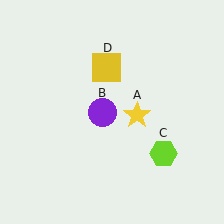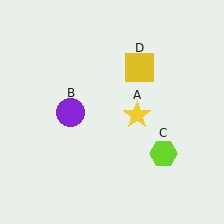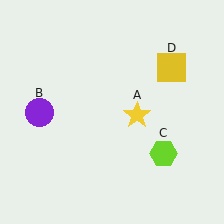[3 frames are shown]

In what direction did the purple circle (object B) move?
The purple circle (object B) moved left.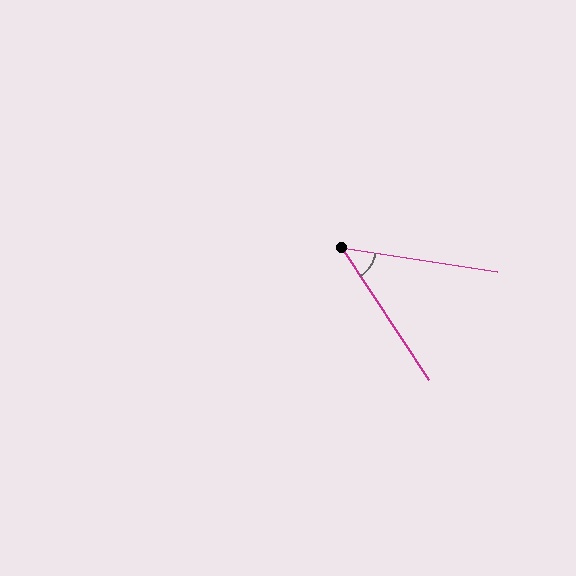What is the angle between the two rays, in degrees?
Approximately 48 degrees.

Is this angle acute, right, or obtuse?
It is acute.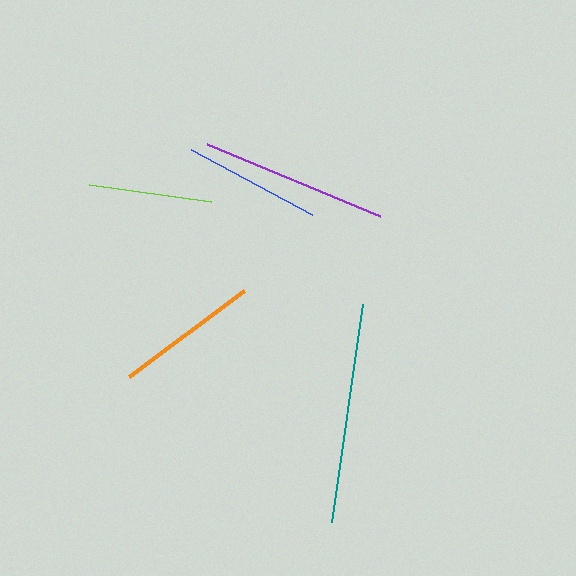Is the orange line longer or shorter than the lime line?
The orange line is longer than the lime line.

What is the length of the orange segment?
The orange segment is approximately 143 pixels long.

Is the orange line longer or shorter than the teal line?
The teal line is longer than the orange line.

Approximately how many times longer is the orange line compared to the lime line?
The orange line is approximately 1.2 times the length of the lime line.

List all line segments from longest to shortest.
From longest to shortest: teal, purple, orange, blue, lime.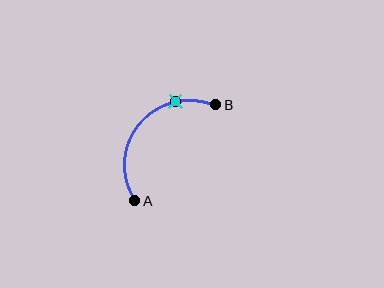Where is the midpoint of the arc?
The arc midpoint is the point on the curve farthest from the straight line joining A and B. It sits above and to the left of that line.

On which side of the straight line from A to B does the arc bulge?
The arc bulges above and to the left of the straight line connecting A and B.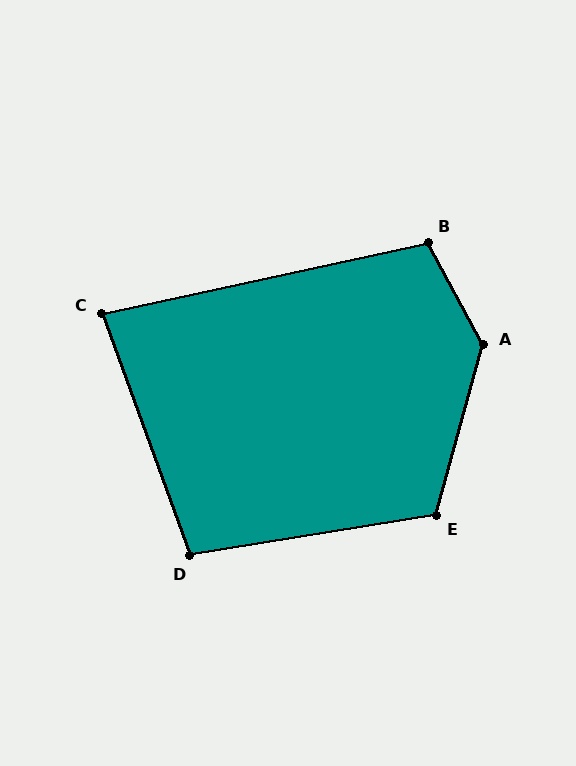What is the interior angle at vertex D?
Approximately 101 degrees (obtuse).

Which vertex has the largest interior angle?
A, at approximately 137 degrees.